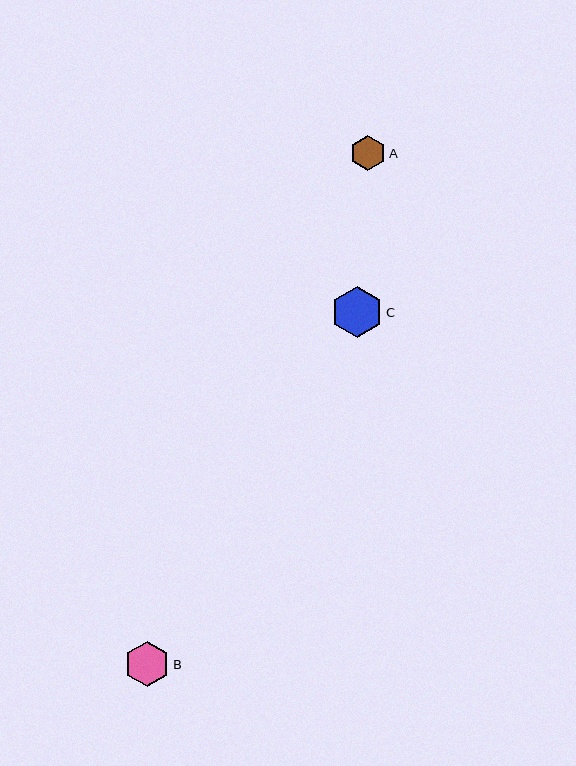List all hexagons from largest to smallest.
From largest to smallest: C, B, A.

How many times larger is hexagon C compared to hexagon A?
Hexagon C is approximately 1.5 times the size of hexagon A.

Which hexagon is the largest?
Hexagon C is the largest with a size of approximately 52 pixels.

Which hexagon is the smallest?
Hexagon A is the smallest with a size of approximately 35 pixels.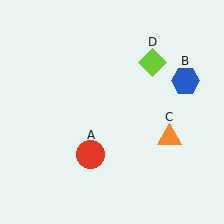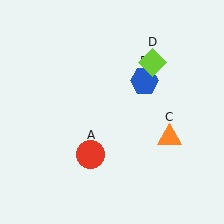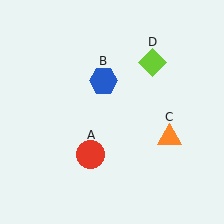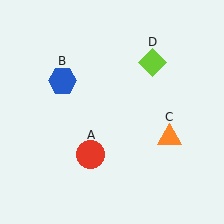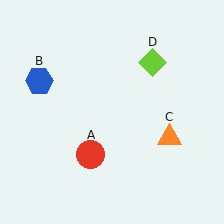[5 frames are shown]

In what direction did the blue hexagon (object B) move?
The blue hexagon (object B) moved left.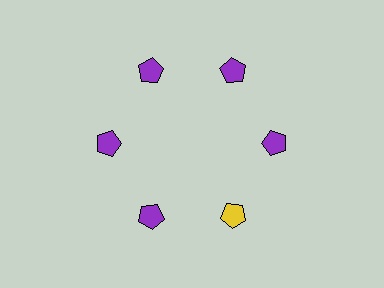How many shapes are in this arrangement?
There are 6 shapes arranged in a ring pattern.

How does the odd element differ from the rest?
It has a different color: yellow instead of purple.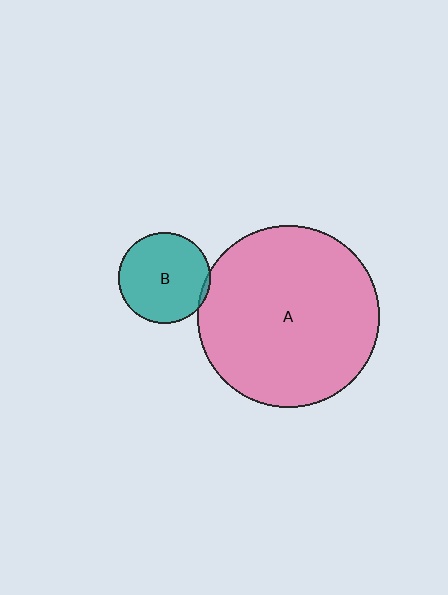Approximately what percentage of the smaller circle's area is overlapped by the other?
Approximately 5%.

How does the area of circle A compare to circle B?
Approximately 4.0 times.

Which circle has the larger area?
Circle A (pink).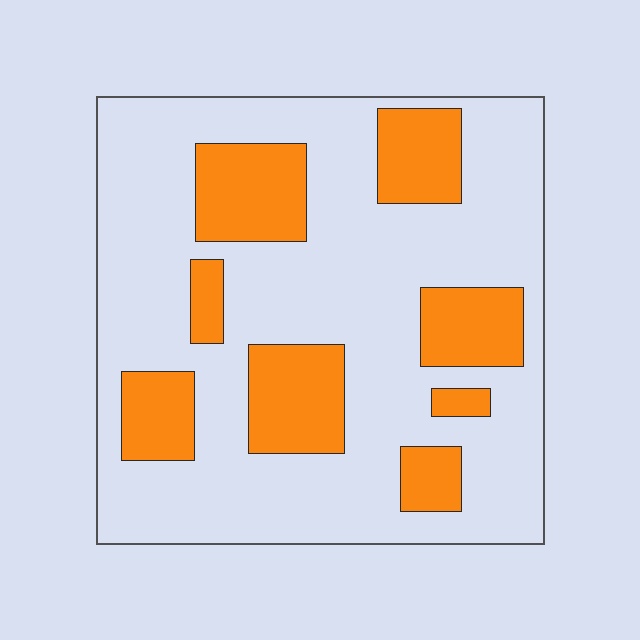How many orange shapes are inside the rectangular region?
8.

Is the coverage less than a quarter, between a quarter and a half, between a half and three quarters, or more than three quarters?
Between a quarter and a half.